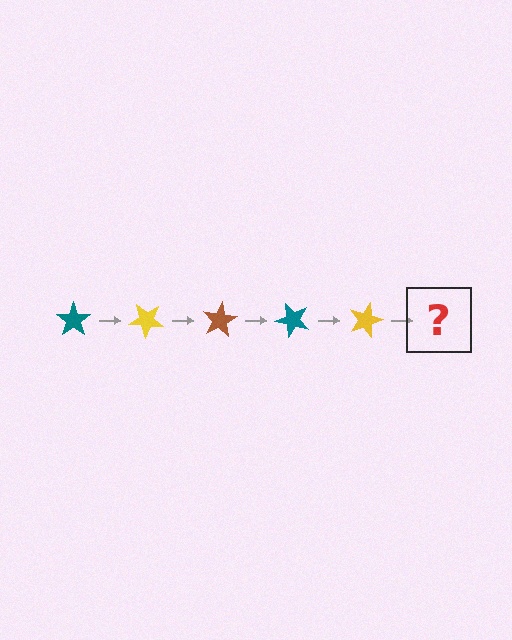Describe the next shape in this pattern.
It should be a brown star, rotated 200 degrees from the start.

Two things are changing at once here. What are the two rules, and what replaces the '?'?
The two rules are that it rotates 40 degrees each step and the color cycles through teal, yellow, and brown. The '?' should be a brown star, rotated 200 degrees from the start.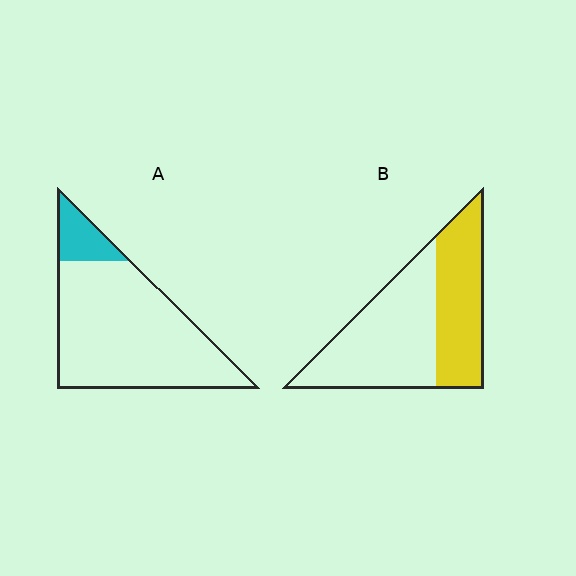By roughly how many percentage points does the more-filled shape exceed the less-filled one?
By roughly 30 percentage points (B over A).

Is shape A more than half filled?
No.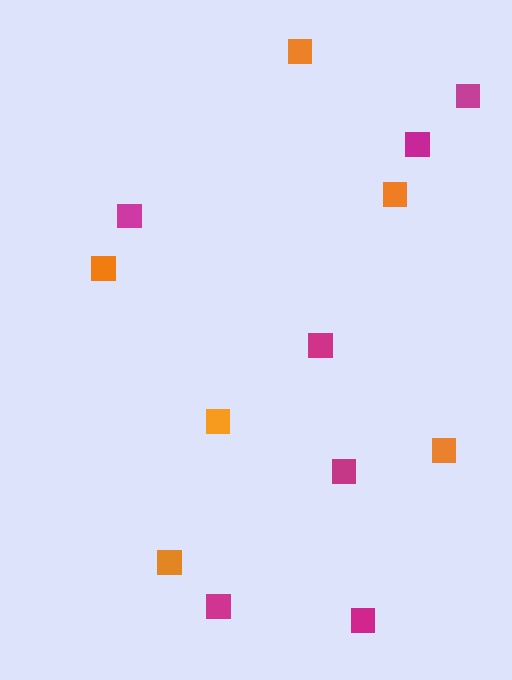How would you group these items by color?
There are 2 groups: one group of magenta squares (7) and one group of orange squares (6).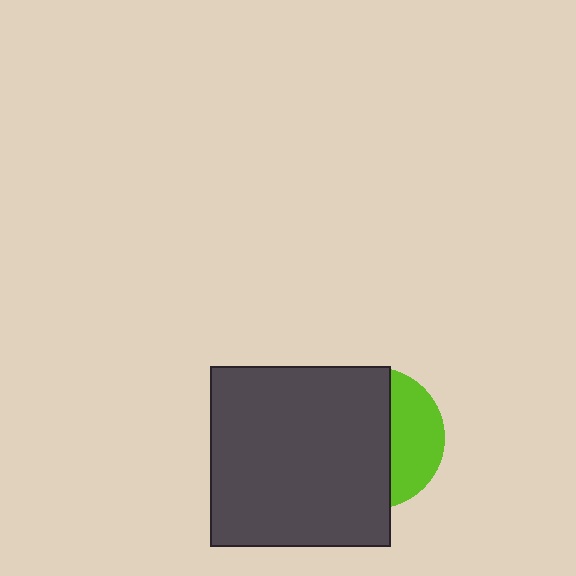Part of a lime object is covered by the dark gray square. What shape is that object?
It is a circle.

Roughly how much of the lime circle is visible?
A small part of it is visible (roughly 34%).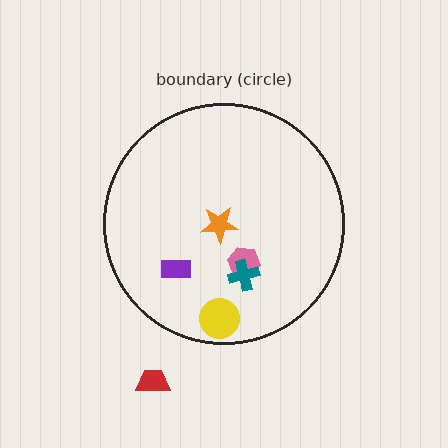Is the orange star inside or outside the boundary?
Inside.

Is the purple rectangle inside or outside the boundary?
Inside.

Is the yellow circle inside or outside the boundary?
Inside.